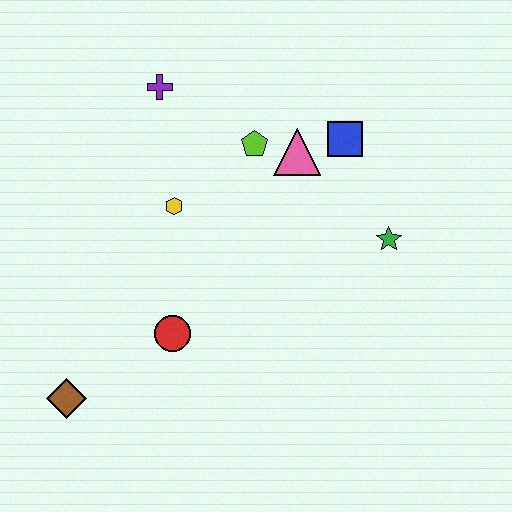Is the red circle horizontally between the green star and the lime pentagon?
No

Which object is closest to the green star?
The blue square is closest to the green star.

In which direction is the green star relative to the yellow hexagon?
The green star is to the right of the yellow hexagon.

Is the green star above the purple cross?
No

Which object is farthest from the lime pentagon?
The brown diamond is farthest from the lime pentagon.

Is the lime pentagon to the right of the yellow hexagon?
Yes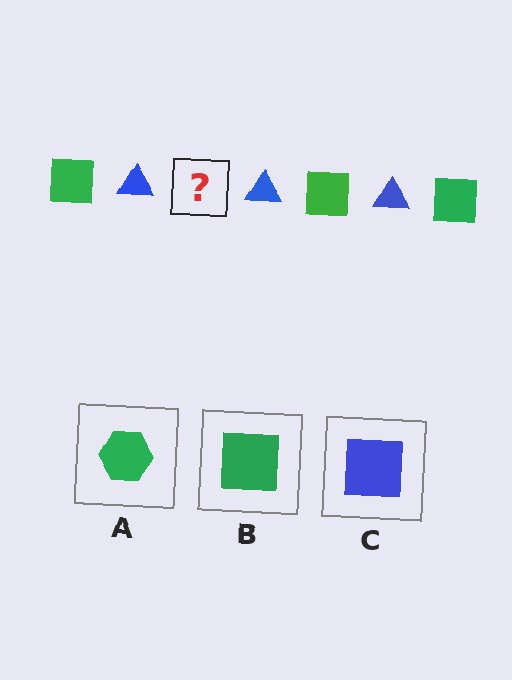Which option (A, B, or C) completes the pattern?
B.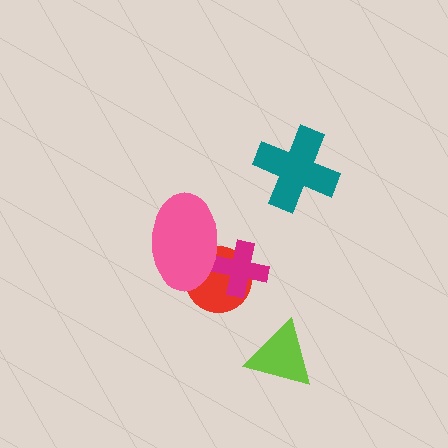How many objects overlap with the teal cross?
0 objects overlap with the teal cross.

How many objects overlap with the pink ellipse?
2 objects overlap with the pink ellipse.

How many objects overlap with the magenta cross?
2 objects overlap with the magenta cross.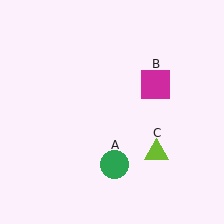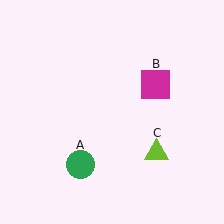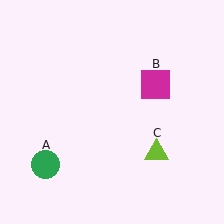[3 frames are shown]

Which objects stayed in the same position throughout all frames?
Magenta square (object B) and lime triangle (object C) remained stationary.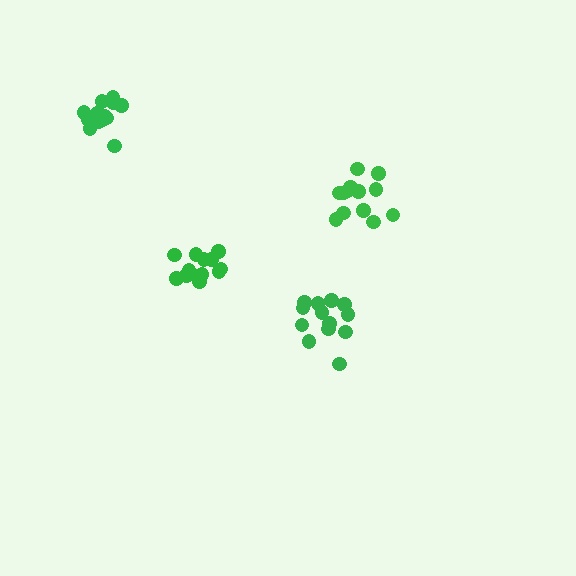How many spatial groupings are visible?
There are 4 spatial groupings.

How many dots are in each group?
Group 1: 13 dots, Group 2: 14 dots, Group 3: 13 dots, Group 4: 13 dots (53 total).